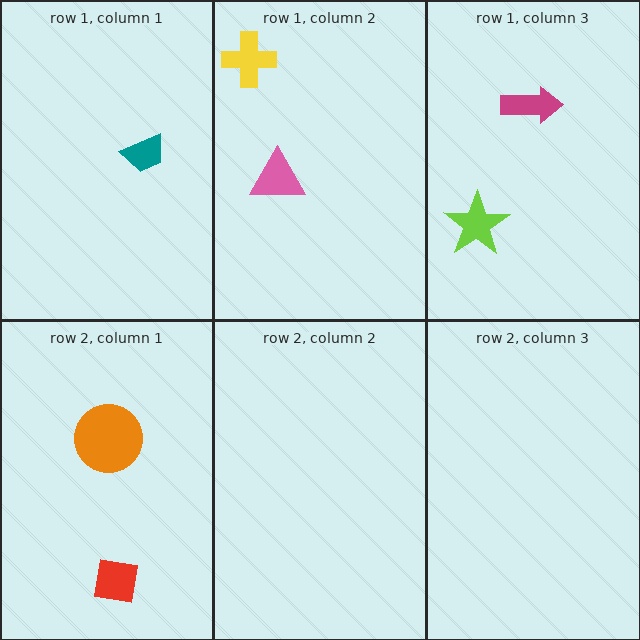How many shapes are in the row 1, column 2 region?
2.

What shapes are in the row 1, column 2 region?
The pink triangle, the yellow cross.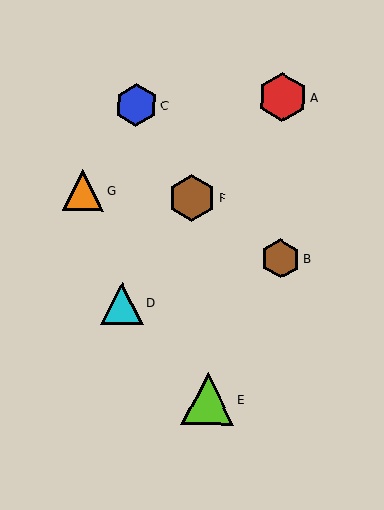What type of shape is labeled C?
Shape C is a blue hexagon.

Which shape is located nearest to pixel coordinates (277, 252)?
The brown hexagon (labeled B) at (280, 259) is nearest to that location.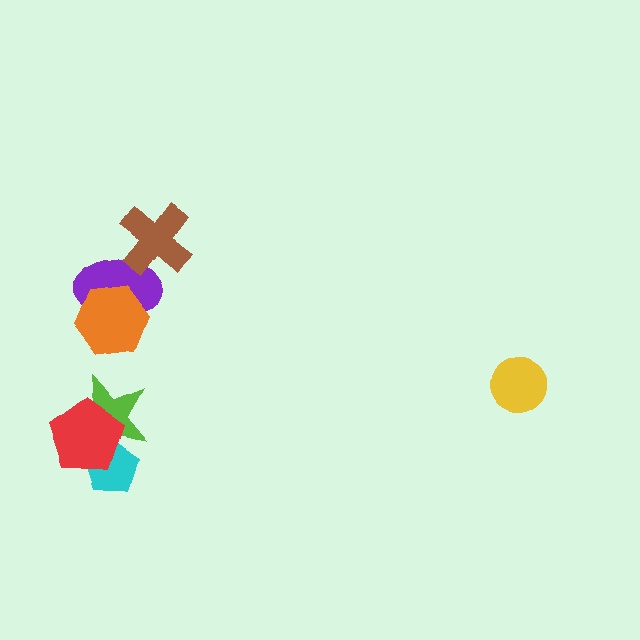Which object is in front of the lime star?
The red pentagon is in front of the lime star.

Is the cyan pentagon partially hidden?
Yes, it is partially covered by another shape.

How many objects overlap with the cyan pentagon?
2 objects overlap with the cyan pentagon.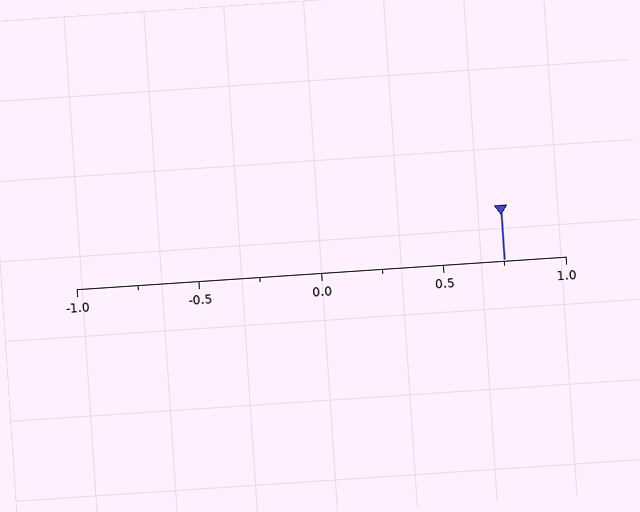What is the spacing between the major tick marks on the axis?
The major ticks are spaced 0.5 apart.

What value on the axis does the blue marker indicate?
The marker indicates approximately 0.75.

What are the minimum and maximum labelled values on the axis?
The axis runs from -1.0 to 1.0.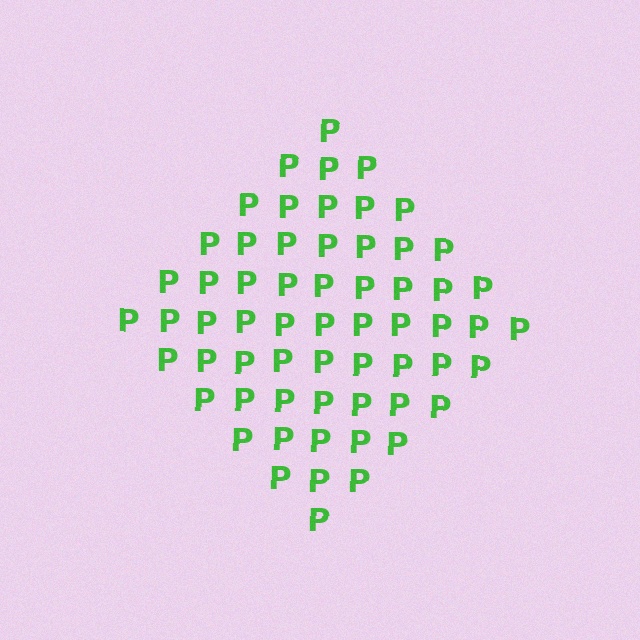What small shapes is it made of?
It is made of small letter P's.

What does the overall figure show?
The overall figure shows a diamond.